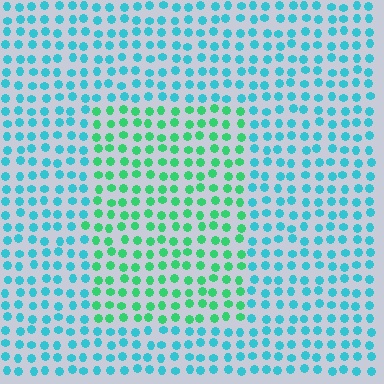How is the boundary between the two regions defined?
The boundary is defined purely by a slight shift in hue (about 43 degrees). Spacing, size, and orientation are identical on both sides.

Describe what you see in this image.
The image is filled with small cyan elements in a uniform arrangement. A rectangle-shaped region is visible where the elements are tinted to a slightly different hue, forming a subtle color boundary.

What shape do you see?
I see a rectangle.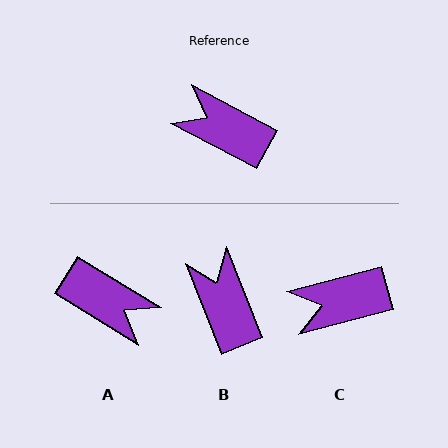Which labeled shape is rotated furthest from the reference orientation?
A, about 176 degrees away.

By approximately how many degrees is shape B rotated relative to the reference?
Approximately 40 degrees clockwise.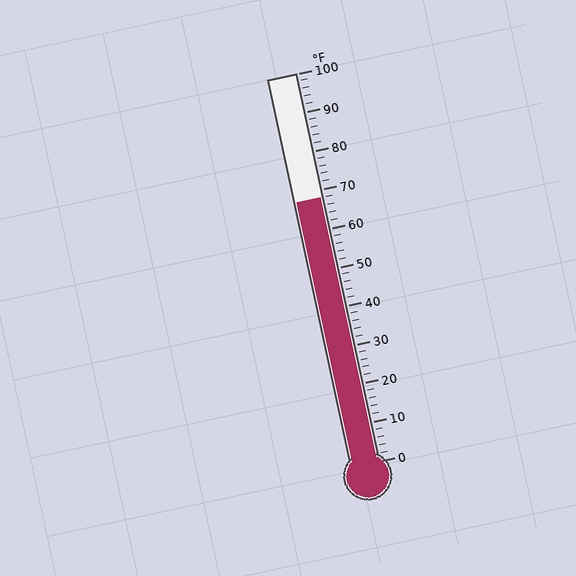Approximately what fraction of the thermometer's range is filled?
The thermometer is filled to approximately 70% of its range.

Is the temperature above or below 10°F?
The temperature is above 10°F.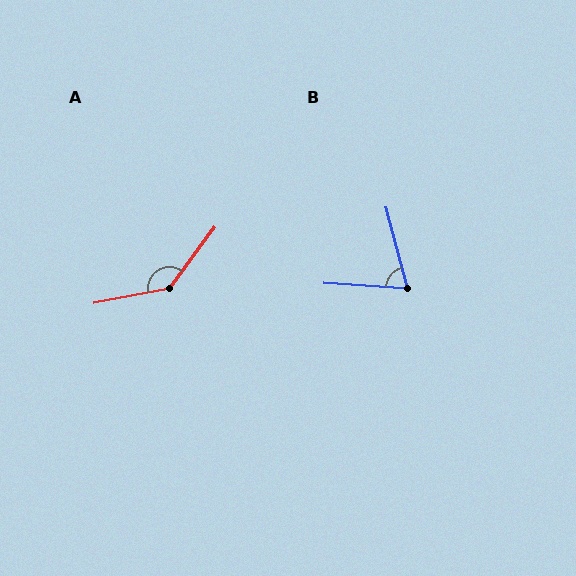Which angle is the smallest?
B, at approximately 71 degrees.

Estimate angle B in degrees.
Approximately 71 degrees.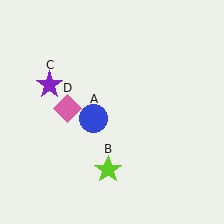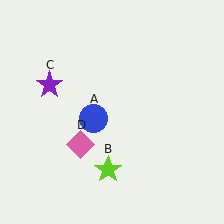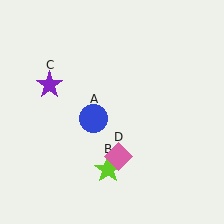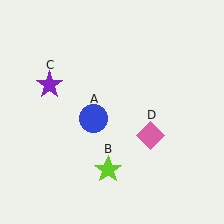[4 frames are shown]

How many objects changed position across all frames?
1 object changed position: pink diamond (object D).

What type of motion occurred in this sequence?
The pink diamond (object D) rotated counterclockwise around the center of the scene.